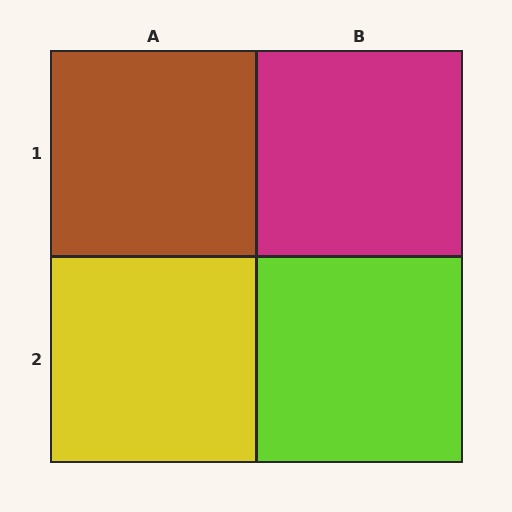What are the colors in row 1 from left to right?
Brown, magenta.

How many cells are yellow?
1 cell is yellow.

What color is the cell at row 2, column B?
Lime.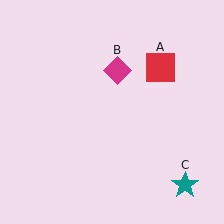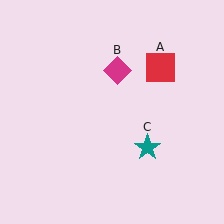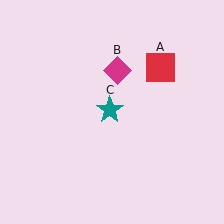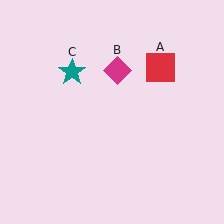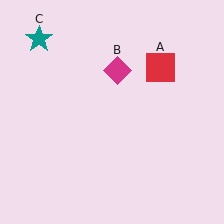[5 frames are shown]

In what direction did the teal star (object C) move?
The teal star (object C) moved up and to the left.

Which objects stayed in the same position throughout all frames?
Red square (object A) and magenta diamond (object B) remained stationary.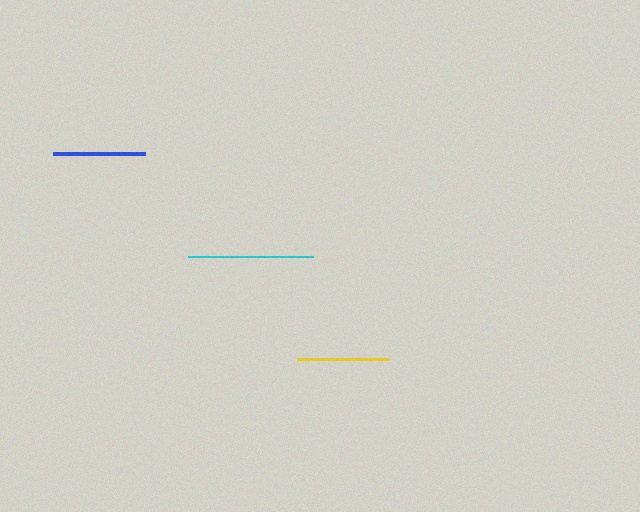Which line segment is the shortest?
The yellow line is the shortest at approximately 91 pixels.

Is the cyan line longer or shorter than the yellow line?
The cyan line is longer than the yellow line.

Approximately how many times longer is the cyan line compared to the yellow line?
The cyan line is approximately 1.4 times the length of the yellow line.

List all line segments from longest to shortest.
From longest to shortest: cyan, blue, yellow.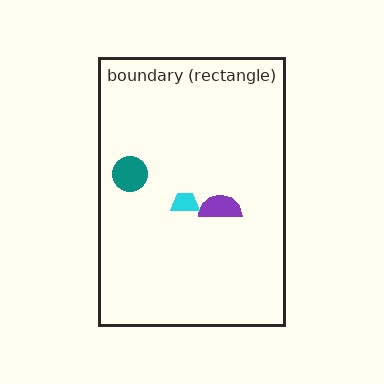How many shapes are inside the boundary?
3 inside, 0 outside.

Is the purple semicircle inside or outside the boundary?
Inside.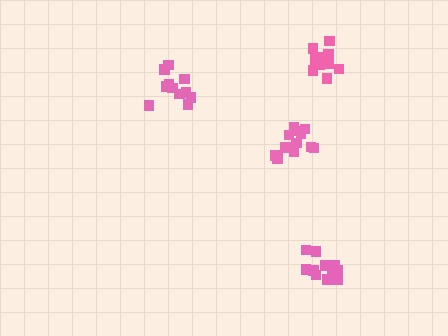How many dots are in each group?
Group 1: 11 dots, Group 2: 13 dots, Group 3: 11 dots, Group 4: 12 dots (47 total).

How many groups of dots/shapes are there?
There are 4 groups.